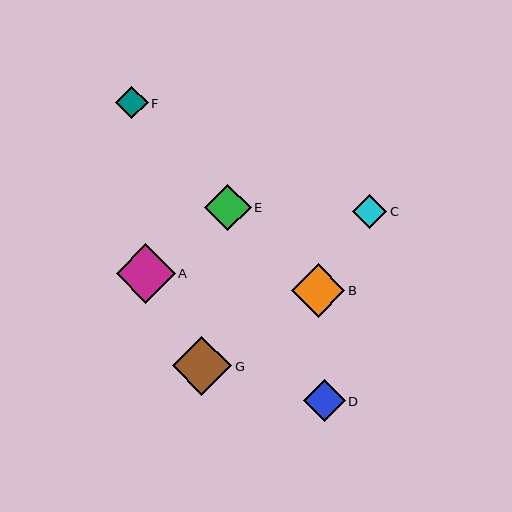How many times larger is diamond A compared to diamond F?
Diamond A is approximately 1.8 times the size of diamond F.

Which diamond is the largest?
Diamond A is the largest with a size of approximately 59 pixels.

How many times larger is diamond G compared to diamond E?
Diamond G is approximately 1.3 times the size of diamond E.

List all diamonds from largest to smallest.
From largest to smallest: A, G, B, E, D, C, F.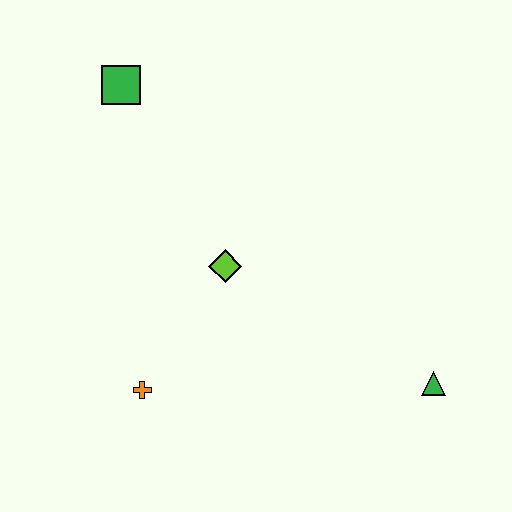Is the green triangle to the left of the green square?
No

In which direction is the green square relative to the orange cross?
The green square is above the orange cross.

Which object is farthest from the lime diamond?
The green triangle is farthest from the lime diamond.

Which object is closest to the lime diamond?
The orange cross is closest to the lime diamond.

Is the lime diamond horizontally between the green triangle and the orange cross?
Yes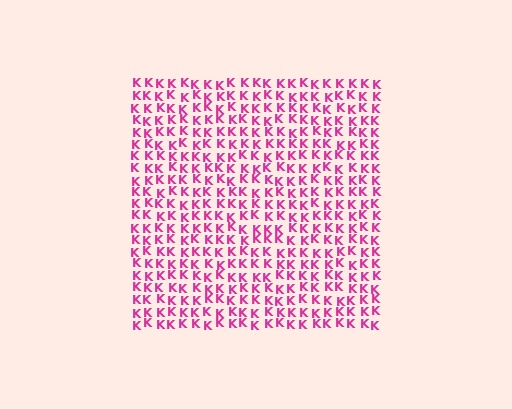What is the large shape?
The large shape is a square.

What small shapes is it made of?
It is made of small letter K's.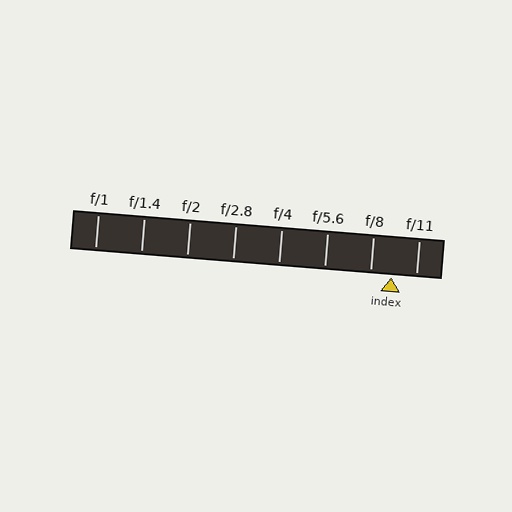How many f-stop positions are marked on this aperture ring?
There are 8 f-stop positions marked.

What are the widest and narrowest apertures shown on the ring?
The widest aperture shown is f/1 and the narrowest is f/11.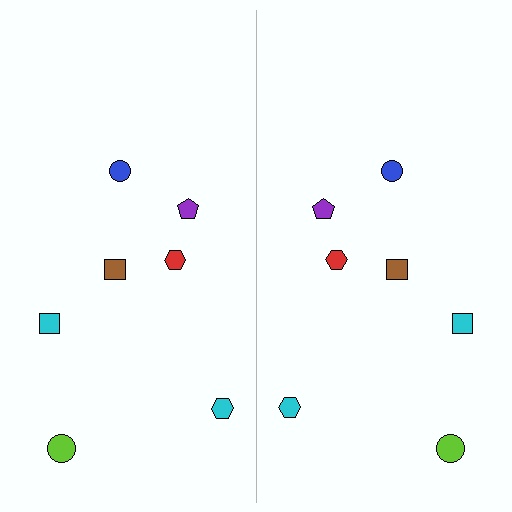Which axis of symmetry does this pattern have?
The pattern has a vertical axis of symmetry running through the center of the image.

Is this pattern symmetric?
Yes, this pattern has bilateral (reflection) symmetry.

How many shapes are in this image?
There are 14 shapes in this image.